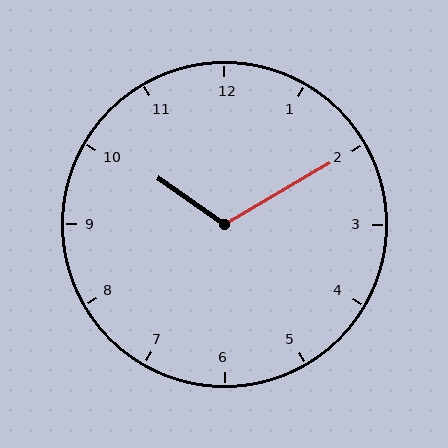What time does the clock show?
10:10.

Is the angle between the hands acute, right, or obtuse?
It is obtuse.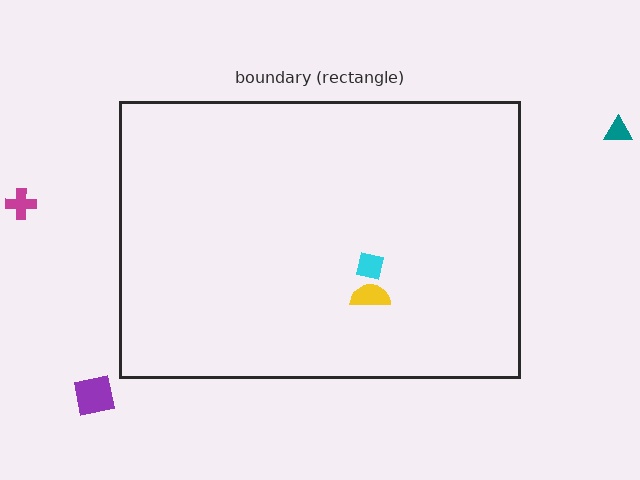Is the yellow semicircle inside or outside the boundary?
Inside.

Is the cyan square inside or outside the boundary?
Inside.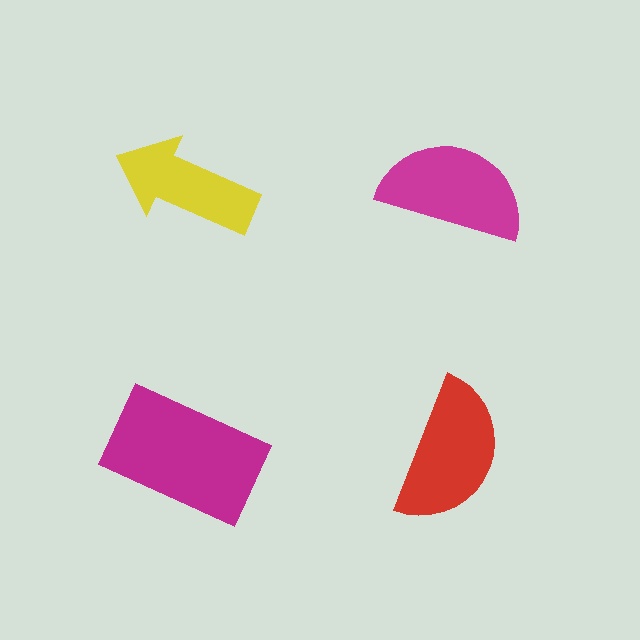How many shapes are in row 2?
2 shapes.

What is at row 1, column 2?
A magenta semicircle.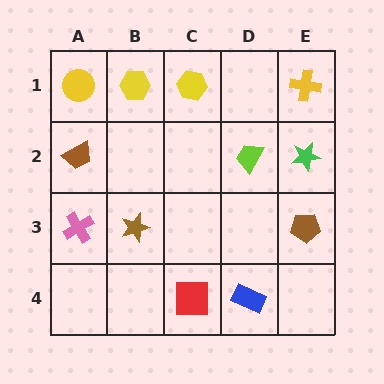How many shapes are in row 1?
4 shapes.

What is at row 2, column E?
A green star.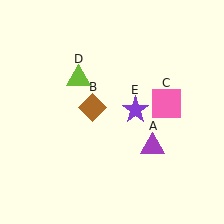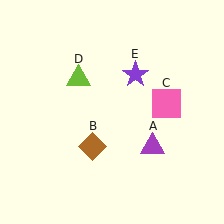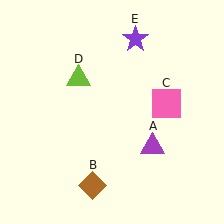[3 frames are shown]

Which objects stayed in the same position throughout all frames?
Purple triangle (object A) and pink square (object C) and lime triangle (object D) remained stationary.